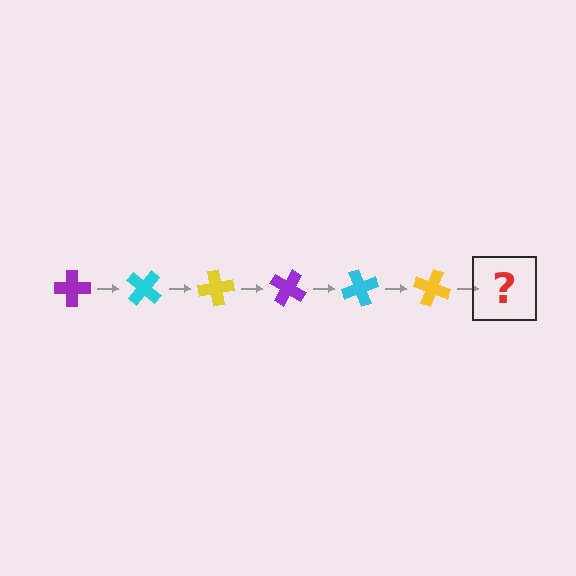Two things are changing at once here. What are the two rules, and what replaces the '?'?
The two rules are that it rotates 40 degrees each step and the color cycles through purple, cyan, and yellow. The '?' should be a purple cross, rotated 240 degrees from the start.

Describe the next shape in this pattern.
It should be a purple cross, rotated 240 degrees from the start.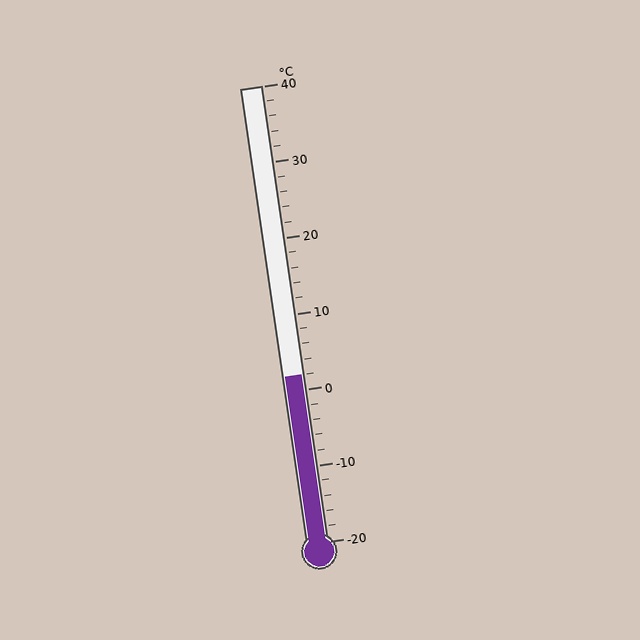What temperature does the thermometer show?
The thermometer shows approximately 2°C.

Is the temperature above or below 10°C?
The temperature is below 10°C.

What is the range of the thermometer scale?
The thermometer scale ranges from -20°C to 40°C.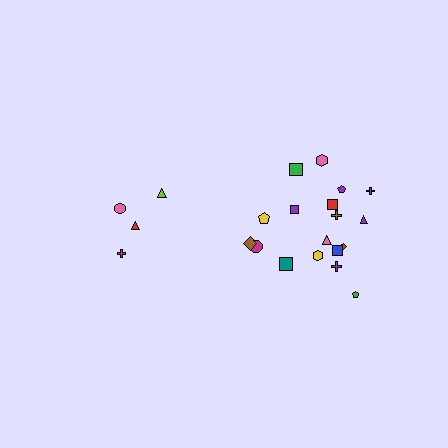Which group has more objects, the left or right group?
The right group.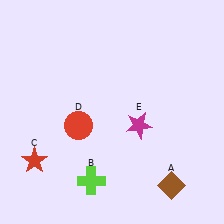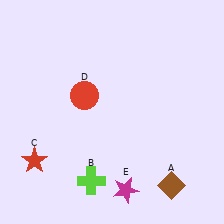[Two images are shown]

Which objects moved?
The objects that moved are: the red circle (D), the magenta star (E).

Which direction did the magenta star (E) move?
The magenta star (E) moved down.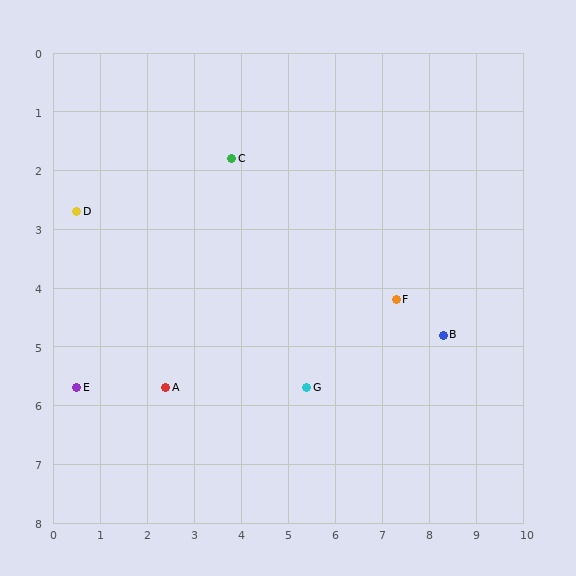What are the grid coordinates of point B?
Point B is at approximately (8.3, 4.8).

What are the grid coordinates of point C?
Point C is at approximately (3.8, 1.8).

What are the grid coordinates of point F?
Point F is at approximately (7.3, 4.2).